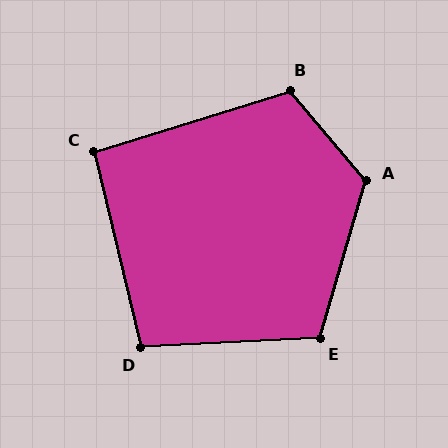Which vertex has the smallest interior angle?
C, at approximately 94 degrees.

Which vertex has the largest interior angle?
A, at approximately 123 degrees.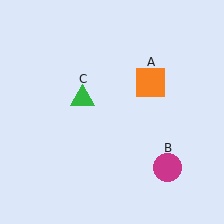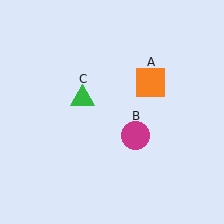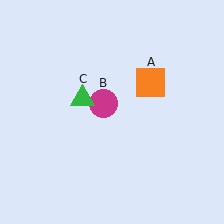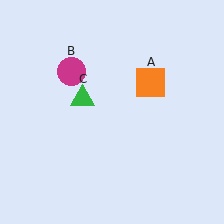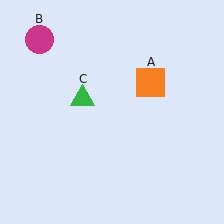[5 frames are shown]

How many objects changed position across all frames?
1 object changed position: magenta circle (object B).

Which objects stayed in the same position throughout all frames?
Orange square (object A) and green triangle (object C) remained stationary.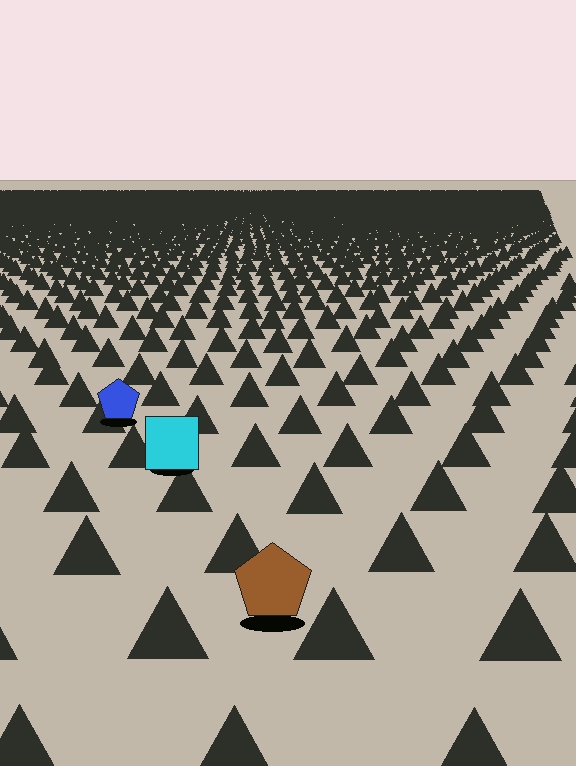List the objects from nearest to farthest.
From nearest to farthest: the brown pentagon, the cyan square, the blue pentagon.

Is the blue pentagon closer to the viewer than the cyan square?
No. The cyan square is closer — you can tell from the texture gradient: the ground texture is coarser near it.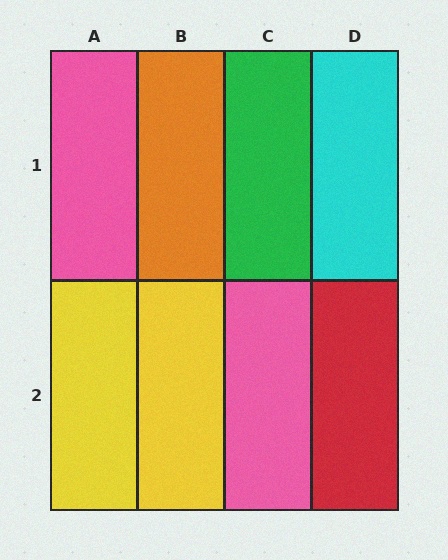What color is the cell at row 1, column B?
Orange.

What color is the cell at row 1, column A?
Pink.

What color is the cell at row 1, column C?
Green.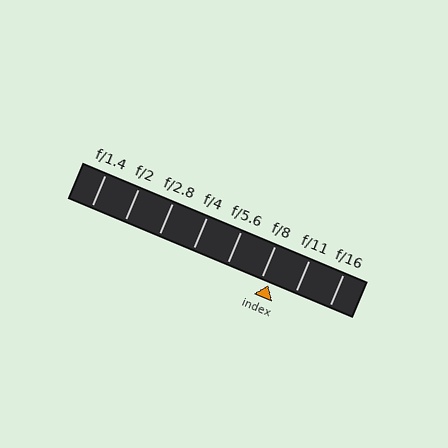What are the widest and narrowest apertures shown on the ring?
The widest aperture shown is f/1.4 and the narrowest is f/16.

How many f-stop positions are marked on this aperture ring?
There are 8 f-stop positions marked.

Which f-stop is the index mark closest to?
The index mark is closest to f/8.